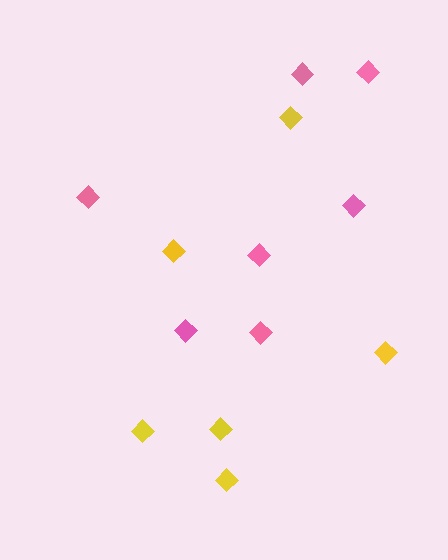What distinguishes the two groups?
There are 2 groups: one group of pink diamonds (7) and one group of yellow diamonds (6).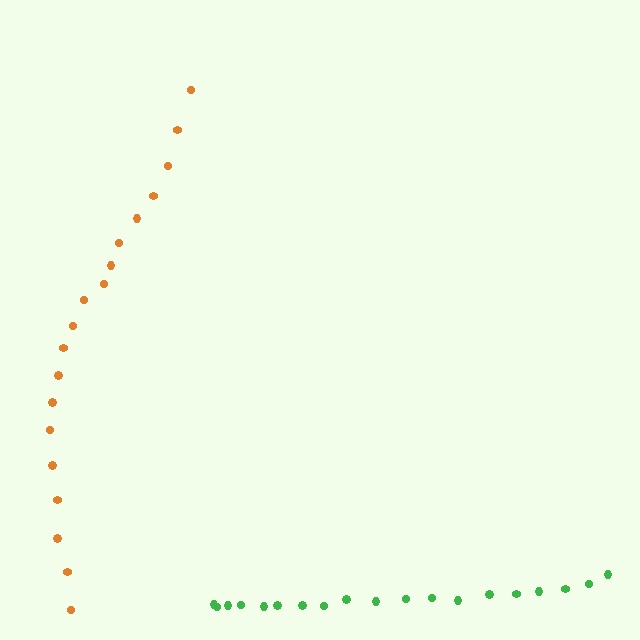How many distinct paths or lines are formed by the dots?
There are 2 distinct paths.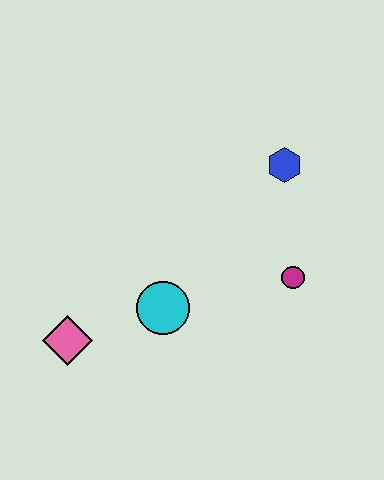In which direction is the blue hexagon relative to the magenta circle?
The blue hexagon is above the magenta circle.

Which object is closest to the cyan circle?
The pink diamond is closest to the cyan circle.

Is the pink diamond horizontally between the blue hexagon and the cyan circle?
No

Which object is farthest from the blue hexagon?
The pink diamond is farthest from the blue hexagon.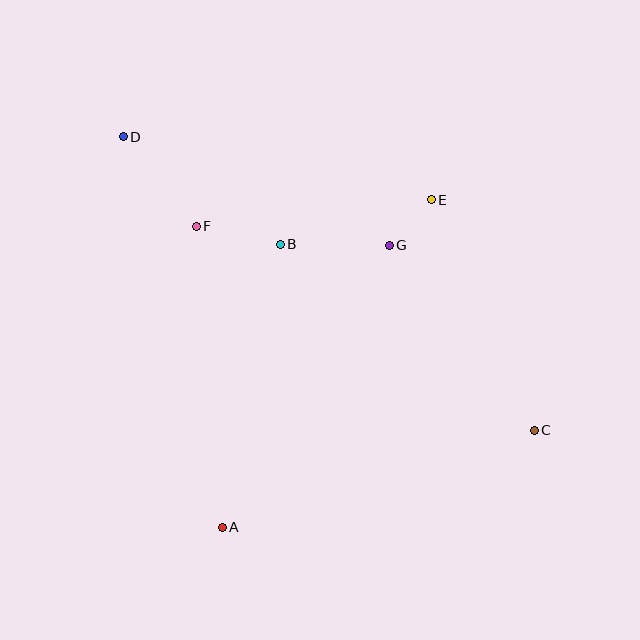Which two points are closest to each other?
Points E and G are closest to each other.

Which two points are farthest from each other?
Points C and D are farthest from each other.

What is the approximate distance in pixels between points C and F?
The distance between C and F is approximately 395 pixels.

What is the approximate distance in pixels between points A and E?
The distance between A and E is approximately 388 pixels.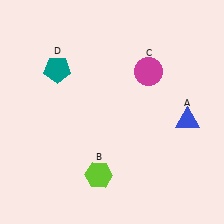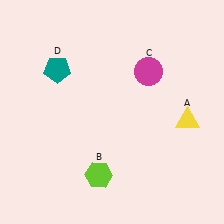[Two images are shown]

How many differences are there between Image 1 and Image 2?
There is 1 difference between the two images.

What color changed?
The triangle (A) changed from blue in Image 1 to yellow in Image 2.